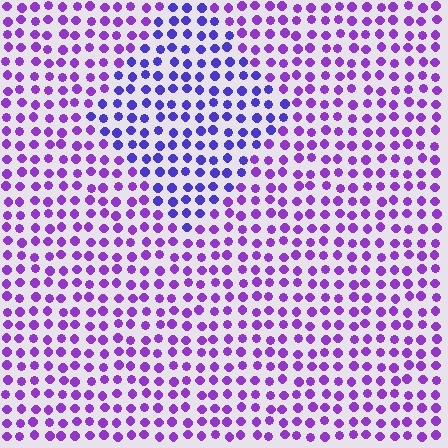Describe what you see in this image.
The image is filled with small purple elements in a uniform arrangement. A diamond-shaped region is visible where the elements are tinted to a slightly different hue, forming a subtle color boundary.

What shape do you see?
I see a diamond.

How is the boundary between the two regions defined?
The boundary is defined purely by a slight shift in hue (about 30 degrees). Spacing, size, and orientation are identical on both sides.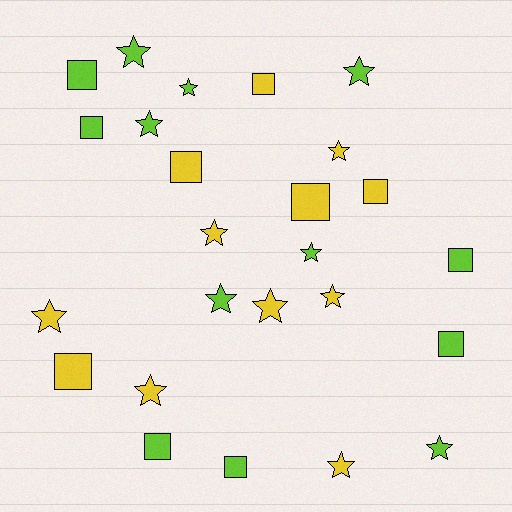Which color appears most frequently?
Lime, with 13 objects.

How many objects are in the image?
There are 25 objects.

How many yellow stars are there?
There are 7 yellow stars.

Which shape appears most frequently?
Star, with 14 objects.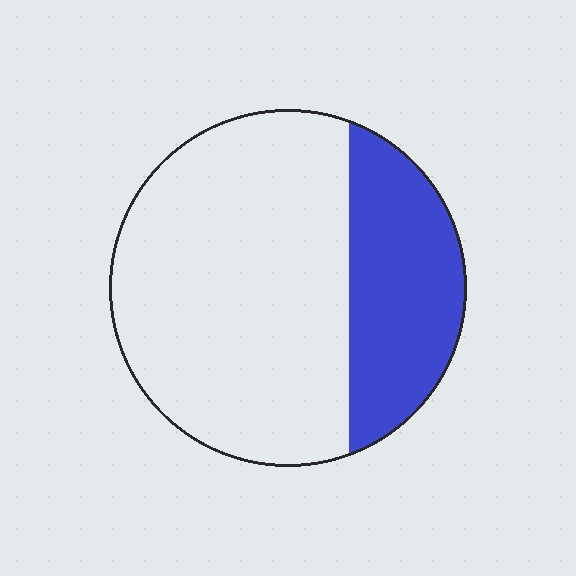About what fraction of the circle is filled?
About one quarter (1/4).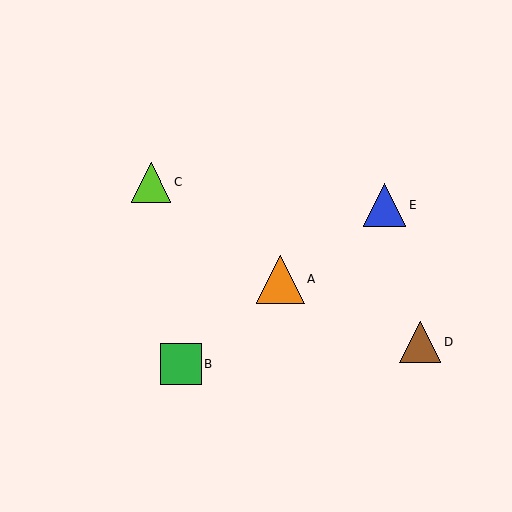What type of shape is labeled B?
Shape B is a green square.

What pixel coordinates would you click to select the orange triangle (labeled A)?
Click at (280, 279) to select the orange triangle A.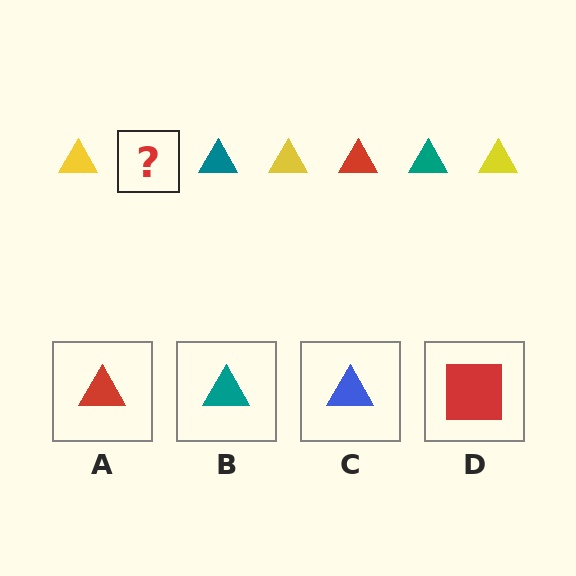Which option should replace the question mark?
Option A.